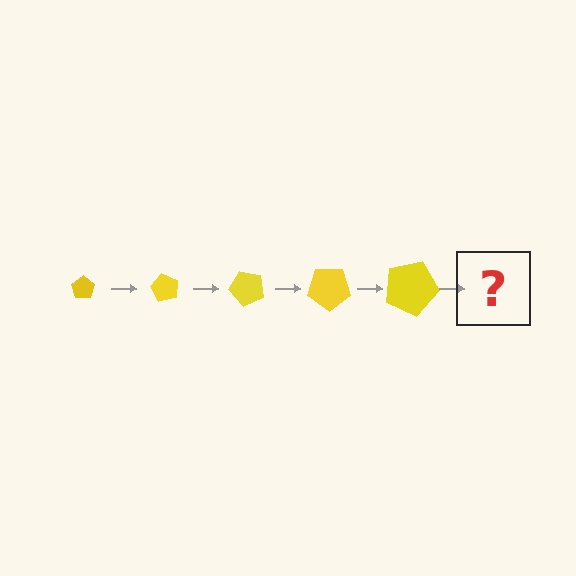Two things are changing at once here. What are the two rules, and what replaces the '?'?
The two rules are that the pentagon grows larger each step and it rotates 60 degrees each step. The '?' should be a pentagon, larger than the previous one and rotated 300 degrees from the start.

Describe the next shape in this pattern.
It should be a pentagon, larger than the previous one and rotated 300 degrees from the start.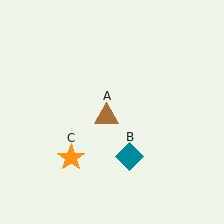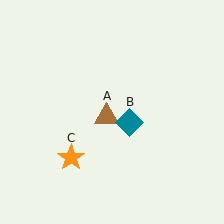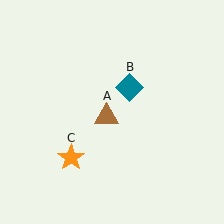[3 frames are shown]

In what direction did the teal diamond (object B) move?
The teal diamond (object B) moved up.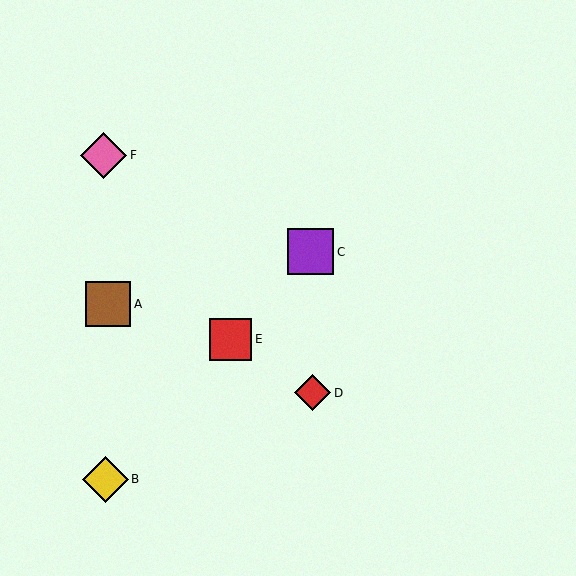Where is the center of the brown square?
The center of the brown square is at (108, 304).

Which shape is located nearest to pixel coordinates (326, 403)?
The red diamond (labeled D) at (313, 393) is nearest to that location.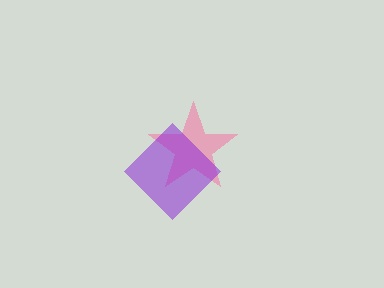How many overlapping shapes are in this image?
There are 2 overlapping shapes in the image.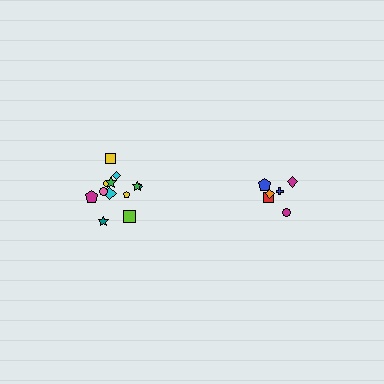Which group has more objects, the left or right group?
The left group.